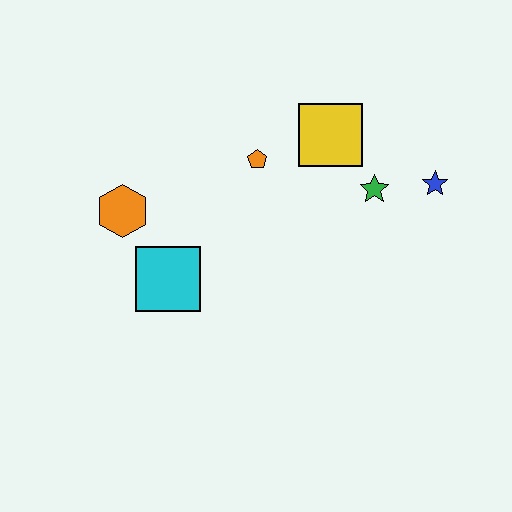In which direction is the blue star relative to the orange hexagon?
The blue star is to the right of the orange hexagon.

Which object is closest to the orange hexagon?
The cyan square is closest to the orange hexagon.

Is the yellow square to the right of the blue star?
No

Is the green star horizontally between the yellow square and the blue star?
Yes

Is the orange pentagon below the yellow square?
Yes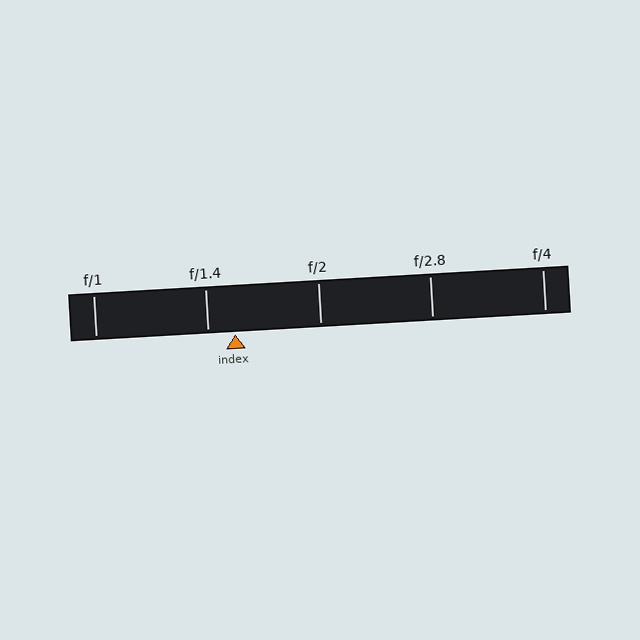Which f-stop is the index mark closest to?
The index mark is closest to f/1.4.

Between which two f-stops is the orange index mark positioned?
The index mark is between f/1.4 and f/2.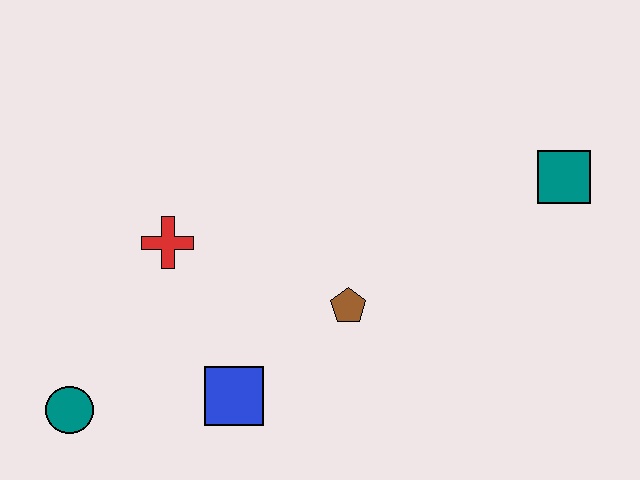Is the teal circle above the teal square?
No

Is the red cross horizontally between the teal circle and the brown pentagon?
Yes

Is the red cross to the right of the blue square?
No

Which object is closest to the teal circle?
The blue square is closest to the teal circle.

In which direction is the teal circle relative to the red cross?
The teal circle is below the red cross.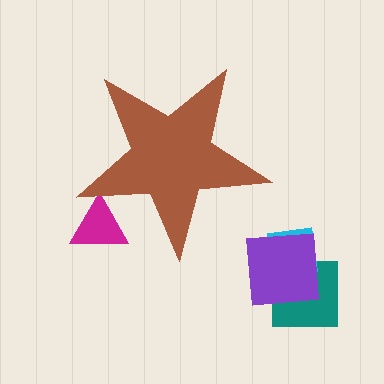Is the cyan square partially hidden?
No, the cyan square is fully visible.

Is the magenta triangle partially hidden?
Yes, the magenta triangle is partially hidden behind the brown star.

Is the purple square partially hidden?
No, the purple square is fully visible.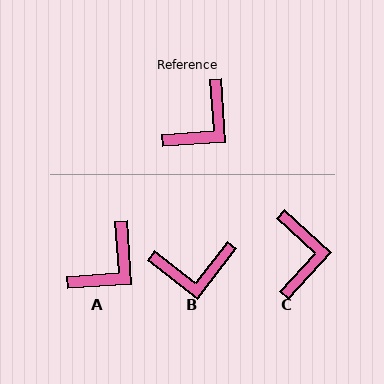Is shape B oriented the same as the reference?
No, it is off by about 42 degrees.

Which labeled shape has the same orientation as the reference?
A.